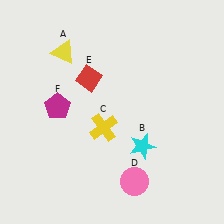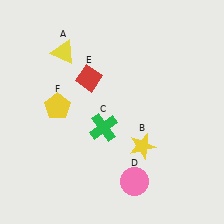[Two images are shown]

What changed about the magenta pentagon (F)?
In Image 1, F is magenta. In Image 2, it changed to yellow.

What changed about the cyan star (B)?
In Image 1, B is cyan. In Image 2, it changed to yellow.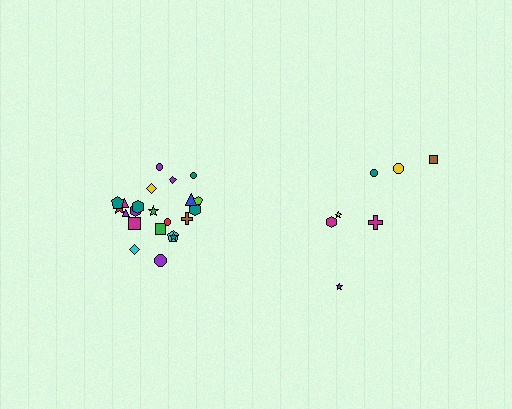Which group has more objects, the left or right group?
The left group.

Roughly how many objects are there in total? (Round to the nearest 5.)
Roughly 30 objects in total.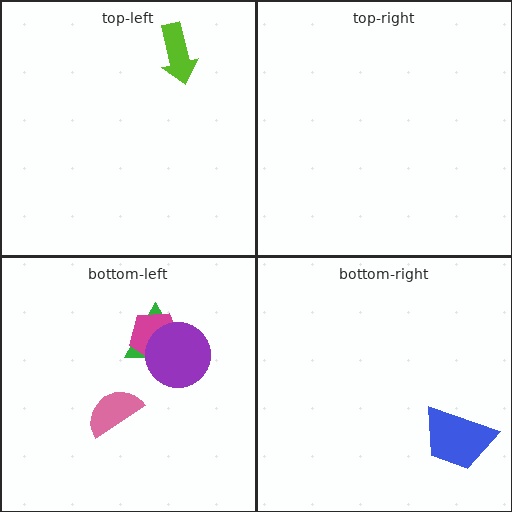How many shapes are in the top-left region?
1.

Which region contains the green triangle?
The bottom-left region.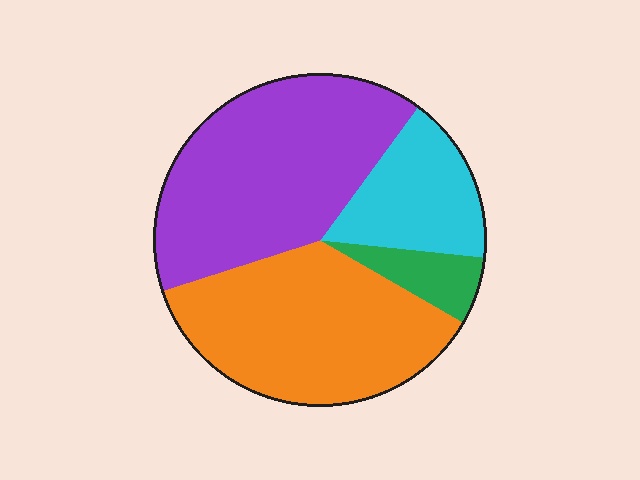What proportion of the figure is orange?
Orange covers 37% of the figure.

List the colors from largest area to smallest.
From largest to smallest: purple, orange, cyan, green.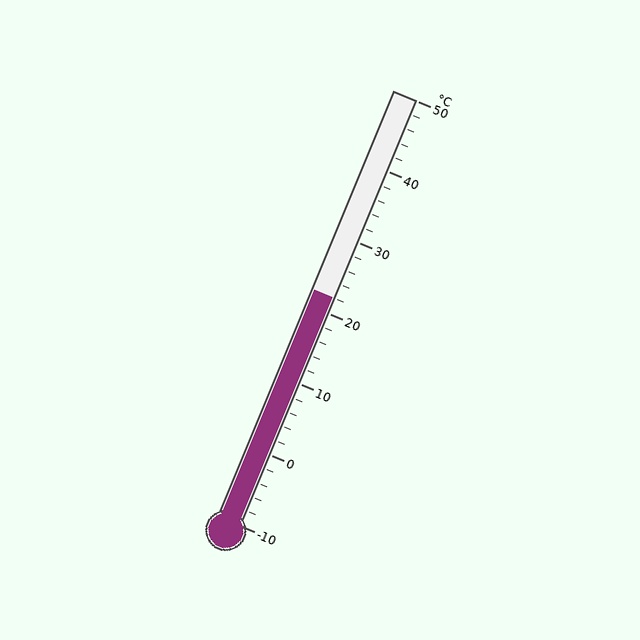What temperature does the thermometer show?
The thermometer shows approximately 22°C.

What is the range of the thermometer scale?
The thermometer scale ranges from -10°C to 50°C.